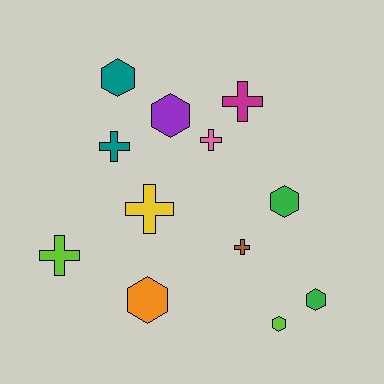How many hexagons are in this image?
There are 6 hexagons.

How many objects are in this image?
There are 12 objects.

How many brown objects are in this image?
There is 1 brown object.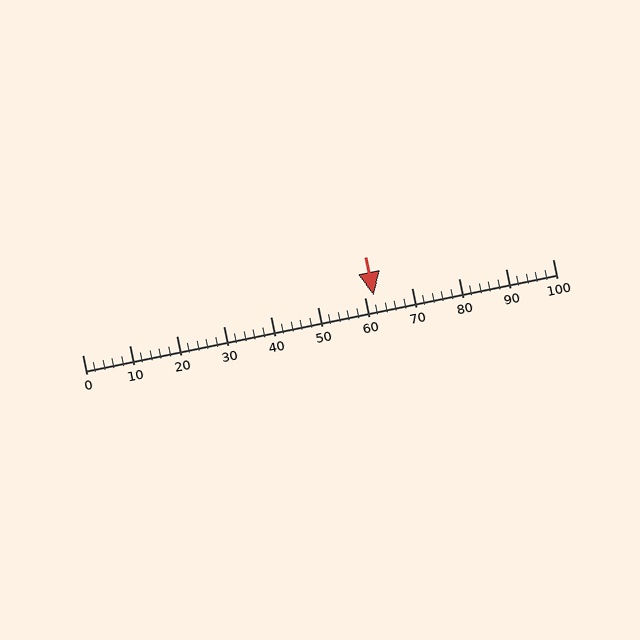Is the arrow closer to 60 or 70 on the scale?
The arrow is closer to 60.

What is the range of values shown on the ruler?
The ruler shows values from 0 to 100.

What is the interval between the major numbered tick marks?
The major tick marks are spaced 10 units apart.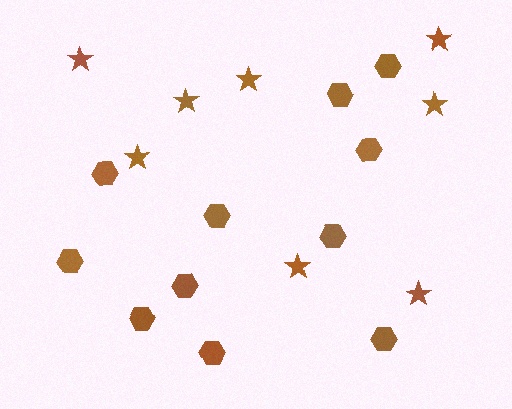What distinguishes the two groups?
There are 2 groups: one group of hexagons (11) and one group of stars (8).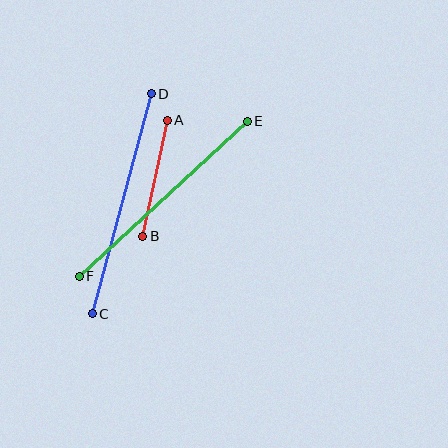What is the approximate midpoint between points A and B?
The midpoint is at approximately (155, 178) pixels.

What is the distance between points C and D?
The distance is approximately 228 pixels.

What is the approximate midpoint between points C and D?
The midpoint is at approximately (122, 204) pixels.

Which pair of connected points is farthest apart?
Points E and F are farthest apart.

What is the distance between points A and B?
The distance is approximately 119 pixels.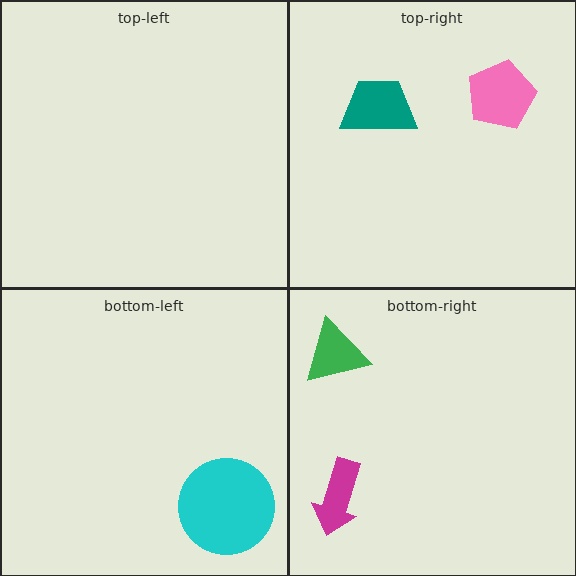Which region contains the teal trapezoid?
The top-right region.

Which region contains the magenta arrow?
The bottom-right region.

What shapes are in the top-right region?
The pink pentagon, the teal trapezoid.